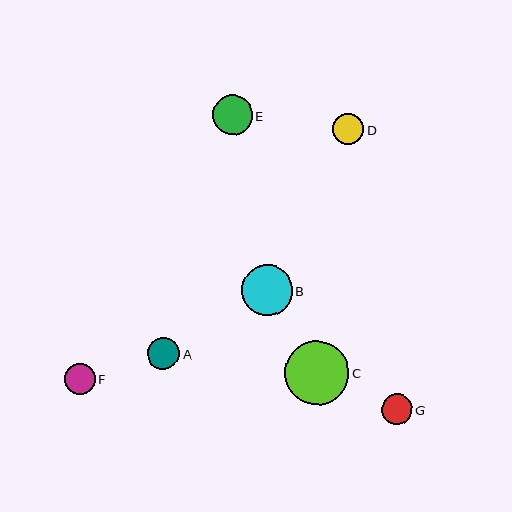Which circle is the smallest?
Circle G is the smallest with a size of approximately 30 pixels.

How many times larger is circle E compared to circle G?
Circle E is approximately 1.3 times the size of circle G.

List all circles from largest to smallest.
From largest to smallest: C, B, E, A, D, F, G.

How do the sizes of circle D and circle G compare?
Circle D and circle G are approximately the same size.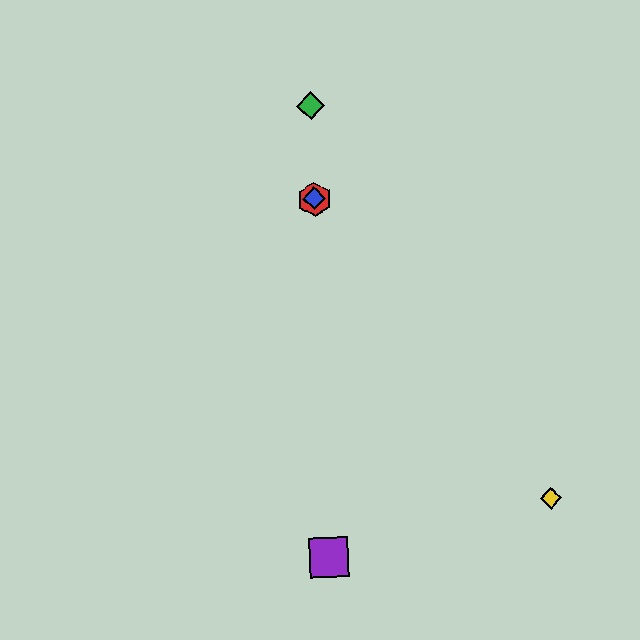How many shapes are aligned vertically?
4 shapes (the red hexagon, the blue diamond, the green diamond, the purple square) are aligned vertically.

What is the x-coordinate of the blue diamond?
The blue diamond is at x≈314.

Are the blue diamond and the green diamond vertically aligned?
Yes, both are at x≈314.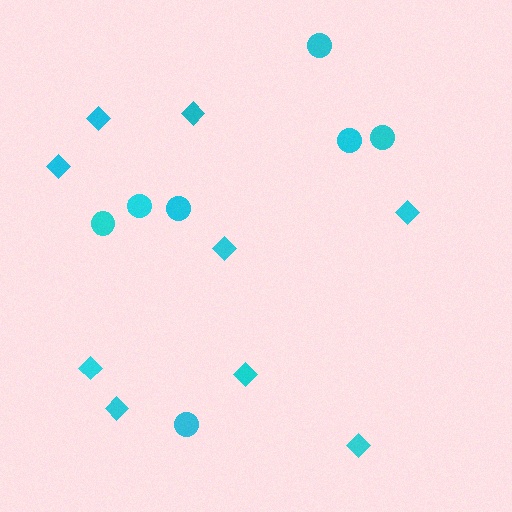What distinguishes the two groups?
There are 2 groups: one group of diamonds (9) and one group of circles (7).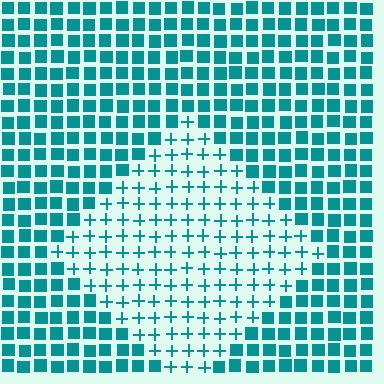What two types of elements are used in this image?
The image uses plus signs inside the diamond region and squares outside it.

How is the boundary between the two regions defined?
The boundary is defined by a change in element shape: plus signs inside vs. squares outside. All elements share the same color and spacing.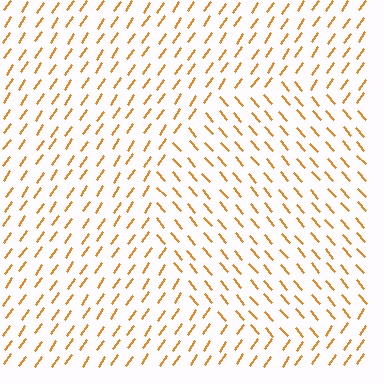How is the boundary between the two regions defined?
The boundary is defined purely by a change in line orientation (approximately 76 degrees difference). All lines are the same color and thickness.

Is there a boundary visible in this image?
Yes, there is a texture boundary formed by a change in line orientation.